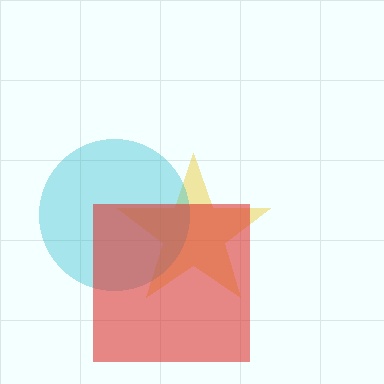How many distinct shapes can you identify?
There are 3 distinct shapes: a yellow star, a cyan circle, a red square.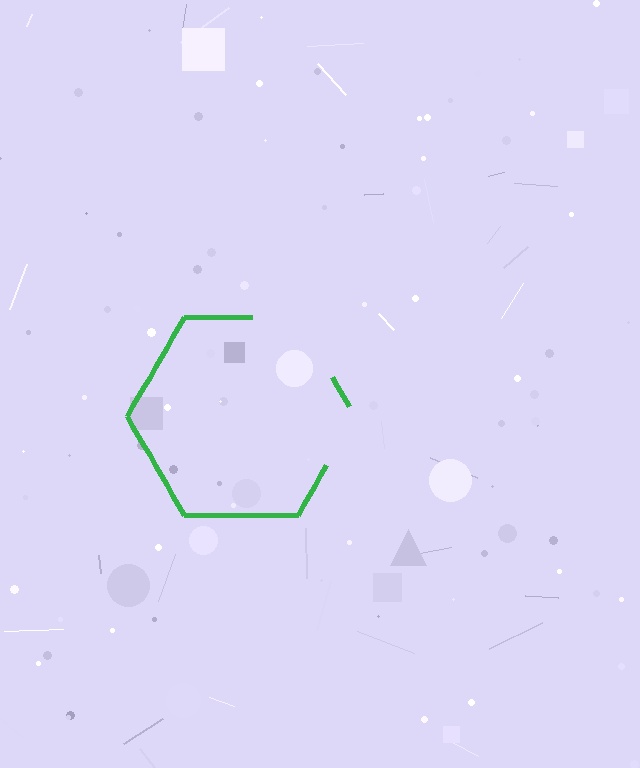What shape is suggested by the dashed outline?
The dashed outline suggests a hexagon.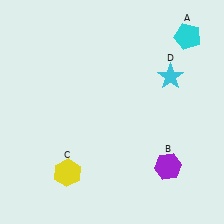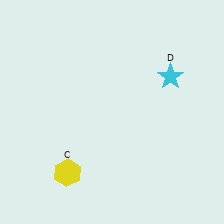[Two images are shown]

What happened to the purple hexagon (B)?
The purple hexagon (B) was removed in Image 2. It was in the bottom-right area of Image 1.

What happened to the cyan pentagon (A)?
The cyan pentagon (A) was removed in Image 2. It was in the top-right area of Image 1.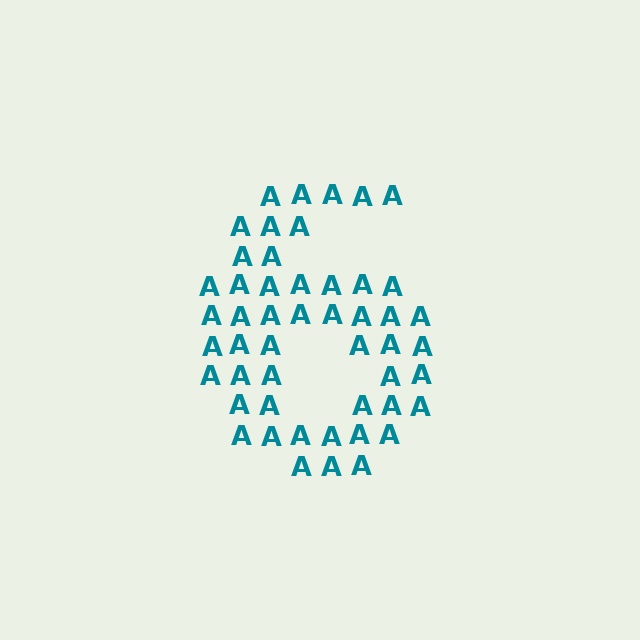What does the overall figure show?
The overall figure shows the digit 6.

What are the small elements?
The small elements are letter A's.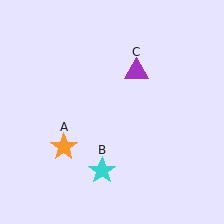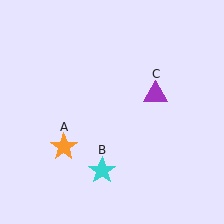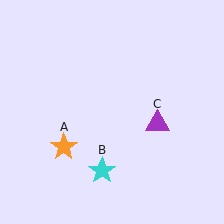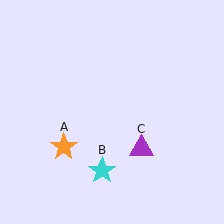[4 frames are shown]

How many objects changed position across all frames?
1 object changed position: purple triangle (object C).